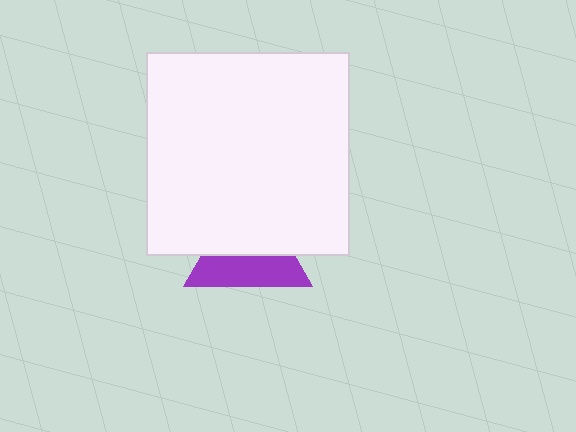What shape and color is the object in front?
The object in front is a white square.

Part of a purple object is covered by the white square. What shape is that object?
It is a triangle.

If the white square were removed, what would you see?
You would see the complete purple triangle.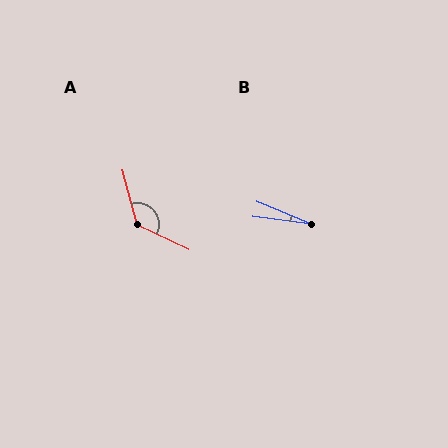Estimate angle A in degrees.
Approximately 130 degrees.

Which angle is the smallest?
B, at approximately 15 degrees.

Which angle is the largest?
A, at approximately 130 degrees.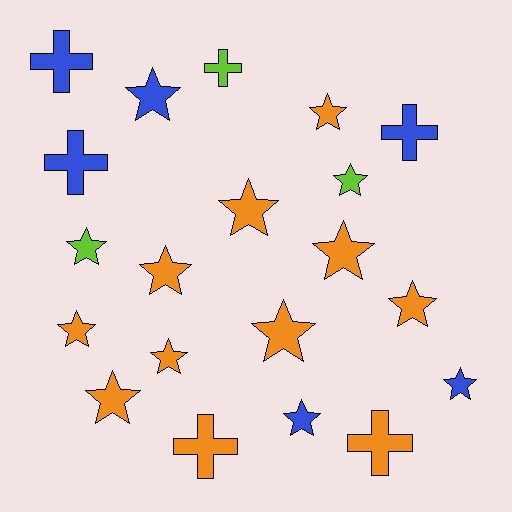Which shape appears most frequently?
Star, with 14 objects.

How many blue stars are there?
There are 3 blue stars.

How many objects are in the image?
There are 20 objects.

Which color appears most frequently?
Orange, with 11 objects.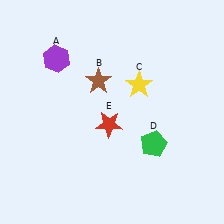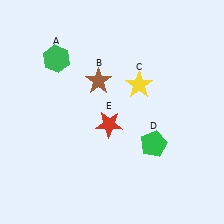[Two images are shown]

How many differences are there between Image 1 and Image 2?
There is 1 difference between the two images.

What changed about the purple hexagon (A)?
In Image 1, A is purple. In Image 2, it changed to green.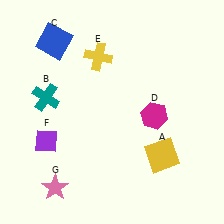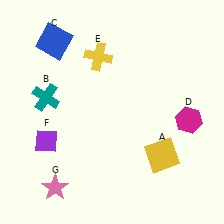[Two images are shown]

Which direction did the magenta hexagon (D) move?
The magenta hexagon (D) moved right.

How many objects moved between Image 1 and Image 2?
1 object moved between the two images.